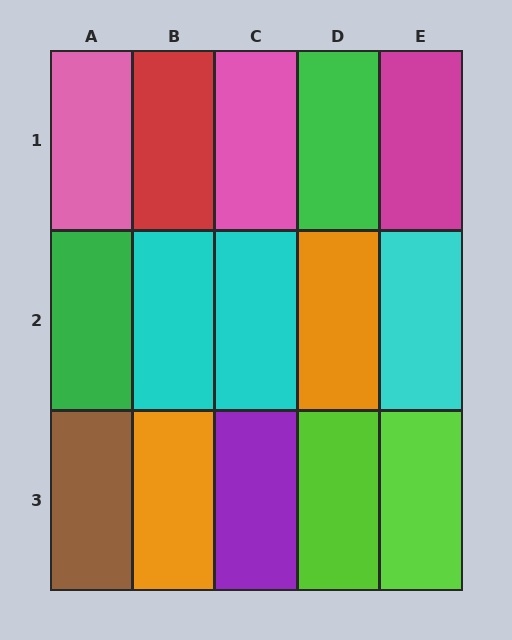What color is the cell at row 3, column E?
Lime.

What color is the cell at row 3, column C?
Purple.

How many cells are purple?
1 cell is purple.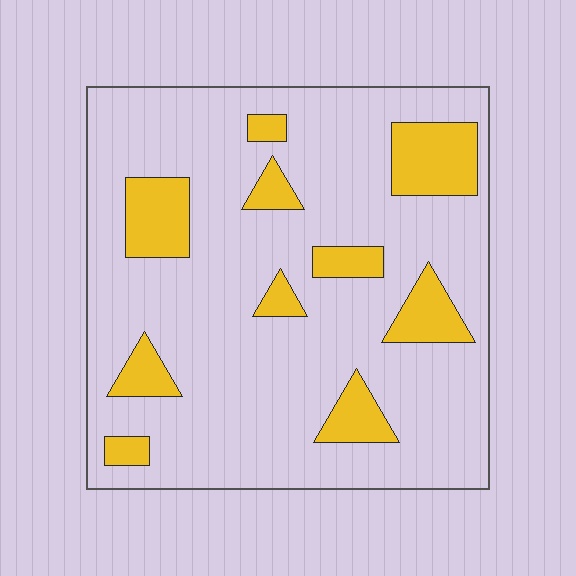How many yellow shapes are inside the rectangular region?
10.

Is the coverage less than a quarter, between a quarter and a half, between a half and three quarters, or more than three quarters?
Less than a quarter.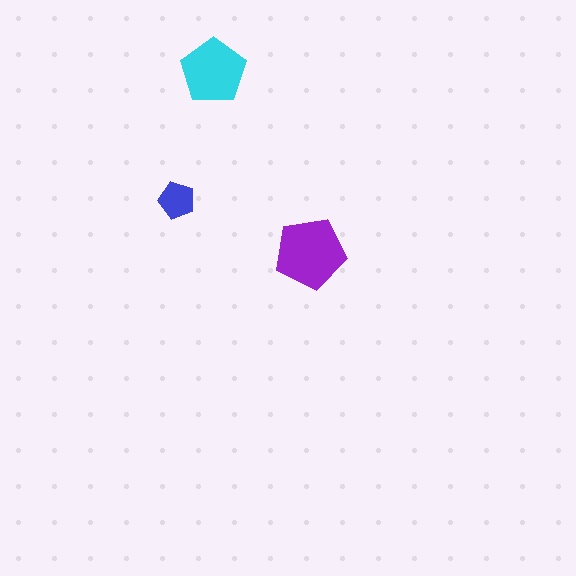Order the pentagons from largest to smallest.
the purple one, the cyan one, the blue one.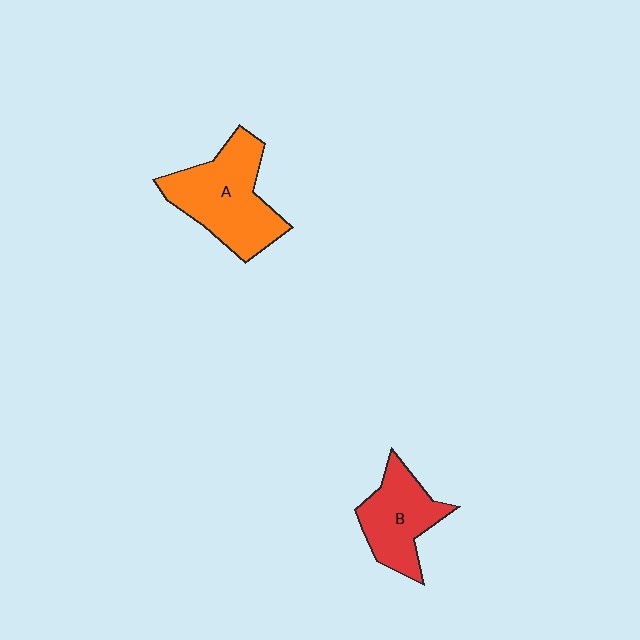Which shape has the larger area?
Shape A (orange).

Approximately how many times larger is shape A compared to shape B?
Approximately 1.4 times.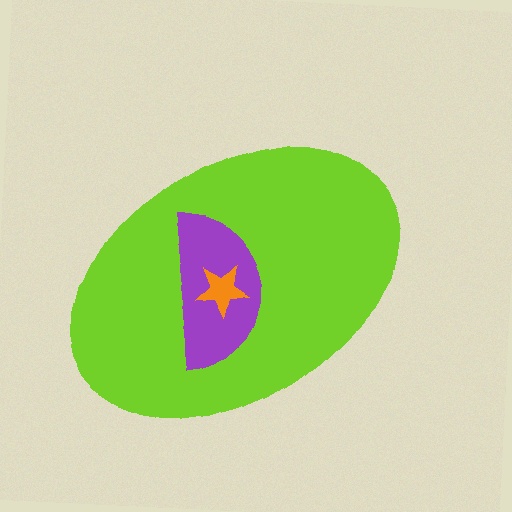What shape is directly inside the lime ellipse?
The purple semicircle.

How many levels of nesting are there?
3.